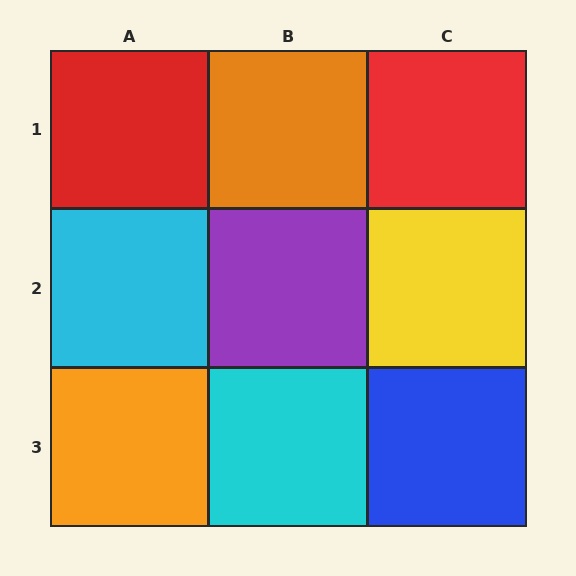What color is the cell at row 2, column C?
Yellow.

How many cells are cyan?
2 cells are cyan.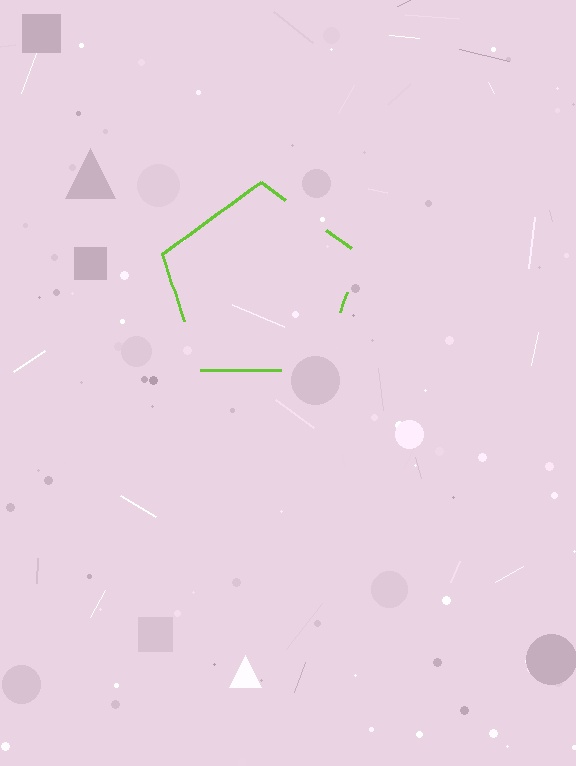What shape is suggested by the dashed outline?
The dashed outline suggests a pentagon.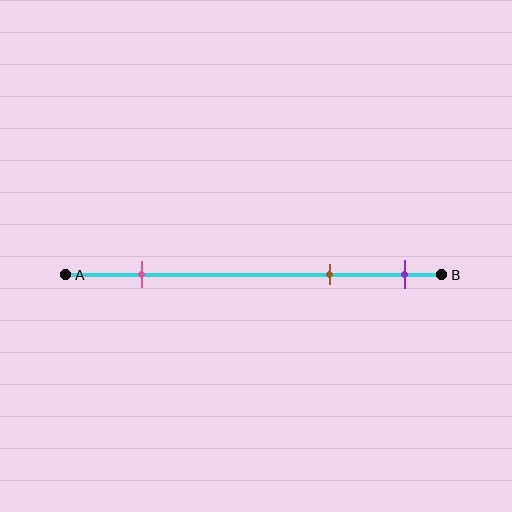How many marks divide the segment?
There are 3 marks dividing the segment.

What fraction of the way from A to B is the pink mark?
The pink mark is approximately 20% (0.2) of the way from A to B.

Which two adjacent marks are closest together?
The brown and purple marks are the closest adjacent pair.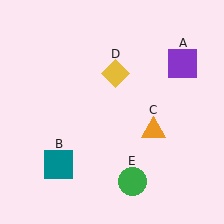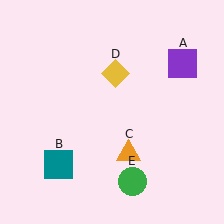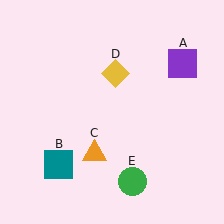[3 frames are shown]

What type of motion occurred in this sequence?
The orange triangle (object C) rotated clockwise around the center of the scene.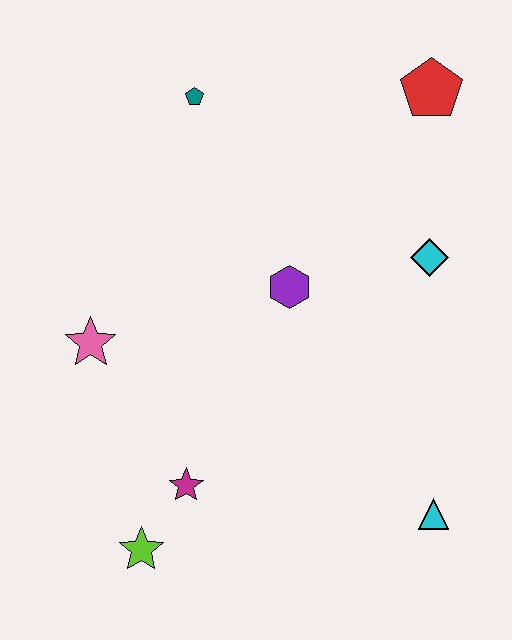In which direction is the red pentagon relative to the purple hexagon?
The red pentagon is above the purple hexagon.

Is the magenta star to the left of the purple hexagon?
Yes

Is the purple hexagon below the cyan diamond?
Yes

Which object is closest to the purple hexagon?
The cyan diamond is closest to the purple hexagon.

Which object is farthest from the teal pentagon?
The cyan triangle is farthest from the teal pentagon.